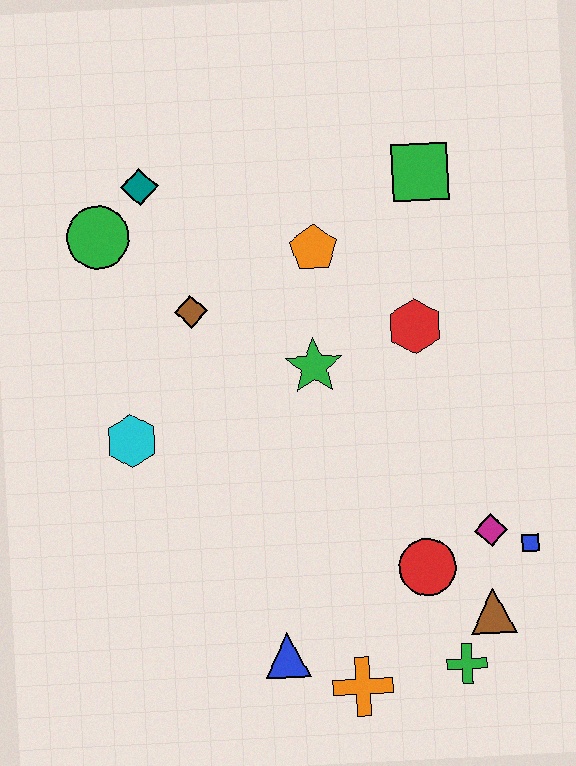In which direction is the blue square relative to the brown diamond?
The blue square is to the right of the brown diamond.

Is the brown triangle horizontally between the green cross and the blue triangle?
No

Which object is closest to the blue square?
The magenta diamond is closest to the blue square.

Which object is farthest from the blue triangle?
The green square is farthest from the blue triangle.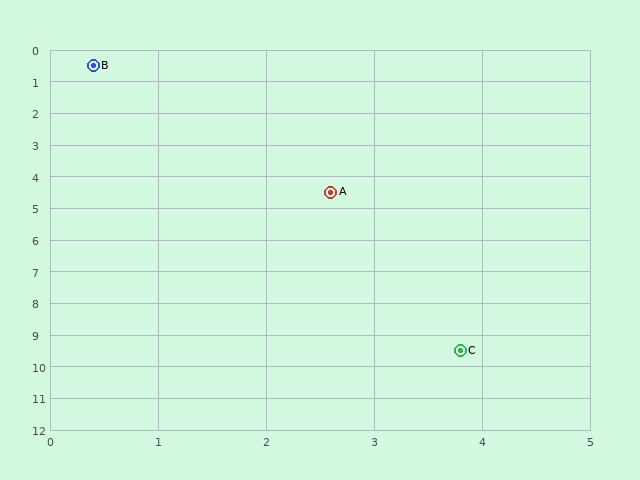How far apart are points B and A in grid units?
Points B and A are about 4.6 grid units apart.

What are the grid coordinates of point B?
Point B is at approximately (0.4, 0.5).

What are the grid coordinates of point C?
Point C is at approximately (3.8, 9.5).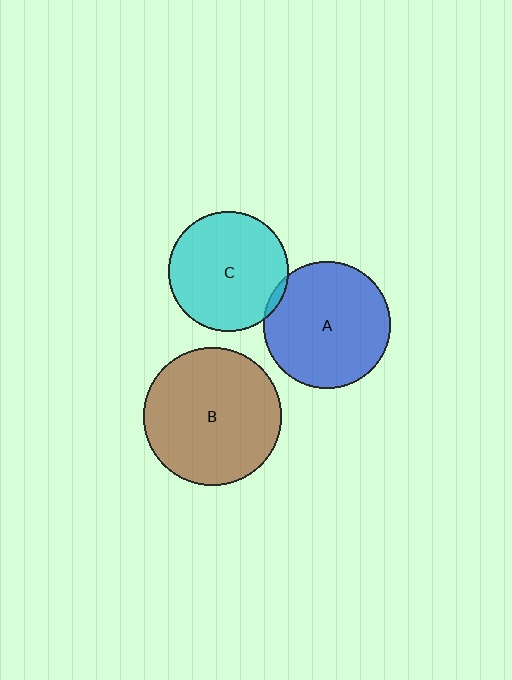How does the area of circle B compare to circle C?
Approximately 1.3 times.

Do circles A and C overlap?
Yes.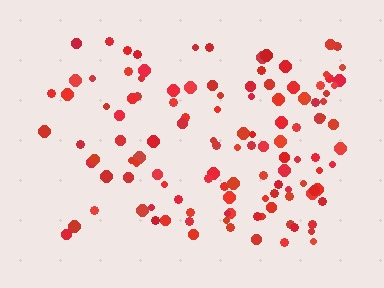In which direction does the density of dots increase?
From left to right, with the right side densest.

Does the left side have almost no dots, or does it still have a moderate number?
Still a moderate number, just noticeably fewer than the right.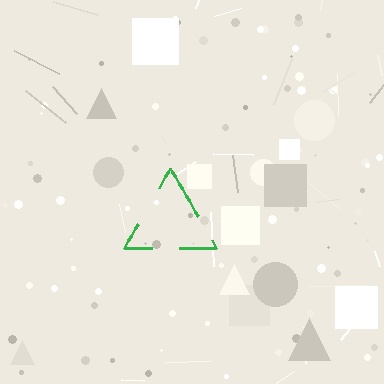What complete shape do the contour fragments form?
The contour fragments form a triangle.